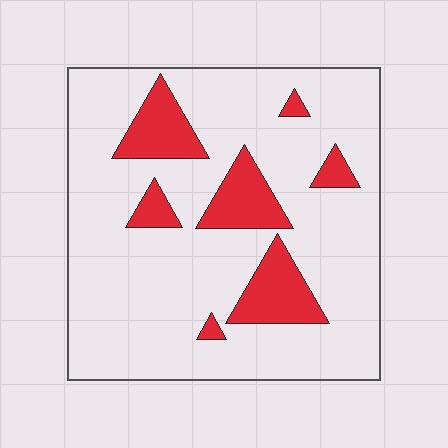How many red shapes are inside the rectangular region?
7.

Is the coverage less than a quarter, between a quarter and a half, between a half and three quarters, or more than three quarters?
Less than a quarter.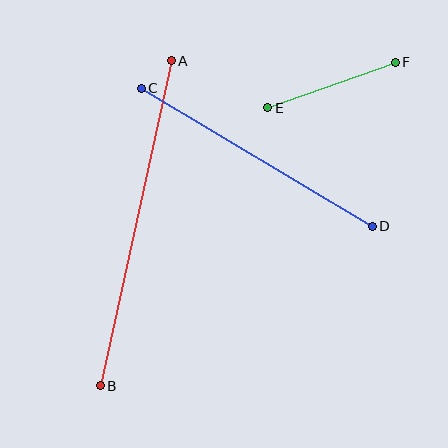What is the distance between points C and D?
The distance is approximately 269 pixels.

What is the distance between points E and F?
The distance is approximately 136 pixels.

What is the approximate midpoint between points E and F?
The midpoint is at approximately (331, 85) pixels.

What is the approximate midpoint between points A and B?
The midpoint is at approximately (136, 223) pixels.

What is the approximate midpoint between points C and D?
The midpoint is at approximately (257, 157) pixels.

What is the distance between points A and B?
The distance is approximately 333 pixels.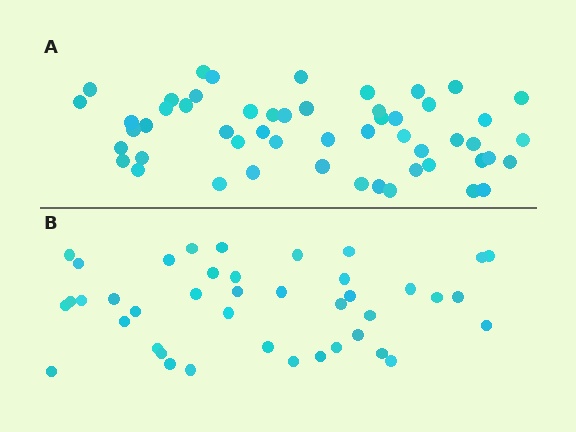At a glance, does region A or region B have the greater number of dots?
Region A (the top region) has more dots.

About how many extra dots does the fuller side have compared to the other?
Region A has roughly 12 or so more dots than region B.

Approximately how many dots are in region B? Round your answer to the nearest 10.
About 40 dots. (The exact count is 41, which rounds to 40.)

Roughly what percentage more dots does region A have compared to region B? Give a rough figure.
About 30% more.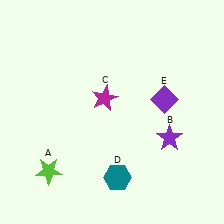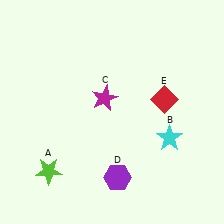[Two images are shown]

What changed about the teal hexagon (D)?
In Image 1, D is teal. In Image 2, it changed to purple.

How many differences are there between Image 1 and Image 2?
There are 3 differences between the two images.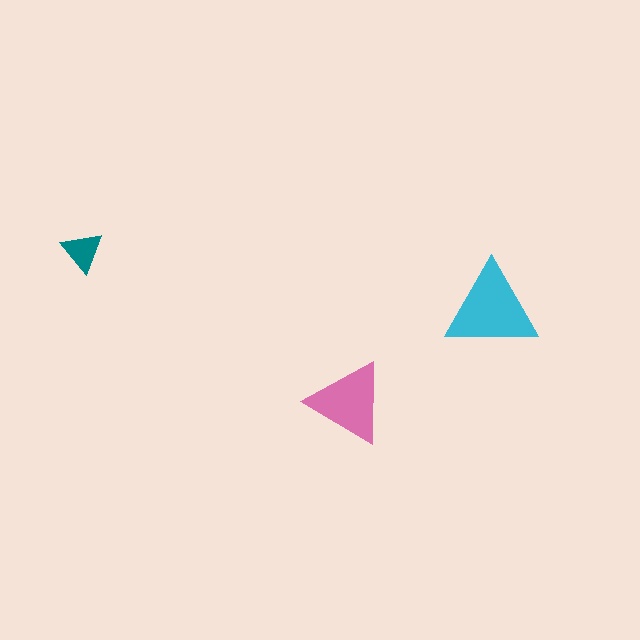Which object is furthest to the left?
The teal triangle is leftmost.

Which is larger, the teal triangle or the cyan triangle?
The cyan one.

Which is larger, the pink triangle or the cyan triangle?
The cyan one.